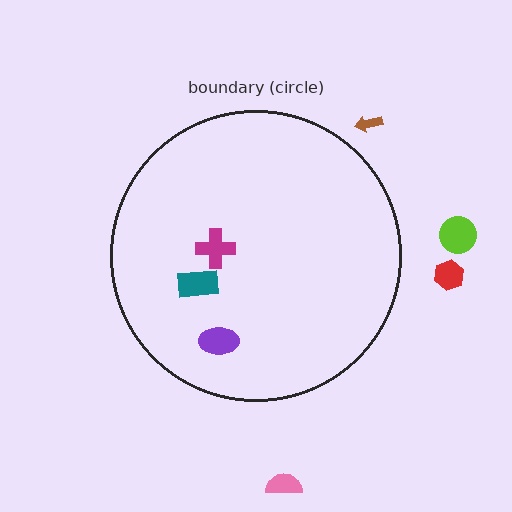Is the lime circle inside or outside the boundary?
Outside.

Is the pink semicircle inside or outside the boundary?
Outside.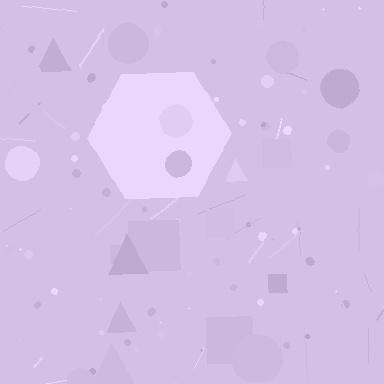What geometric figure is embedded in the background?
A hexagon is embedded in the background.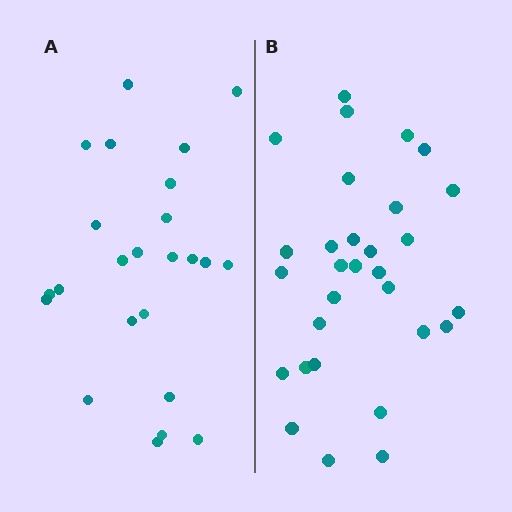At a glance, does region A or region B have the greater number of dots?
Region B (the right region) has more dots.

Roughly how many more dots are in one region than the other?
Region B has about 6 more dots than region A.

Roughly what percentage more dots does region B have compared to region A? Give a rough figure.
About 25% more.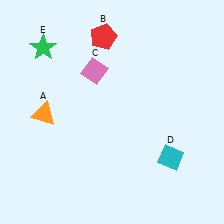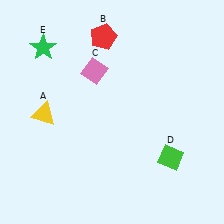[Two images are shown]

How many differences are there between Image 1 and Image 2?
There are 2 differences between the two images.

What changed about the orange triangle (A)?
In Image 1, A is orange. In Image 2, it changed to yellow.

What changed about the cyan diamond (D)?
In Image 1, D is cyan. In Image 2, it changed to green.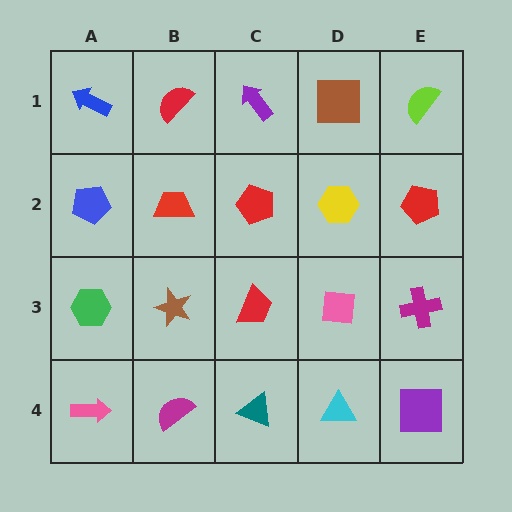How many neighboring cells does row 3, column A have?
3.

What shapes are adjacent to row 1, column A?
A blue pentagon (row 2, column A), a red semicircle (row 1, column B).